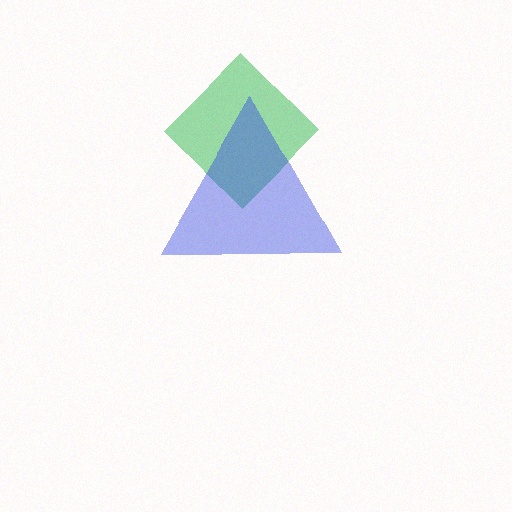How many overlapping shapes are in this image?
There are 2 overlapping shapes in the image.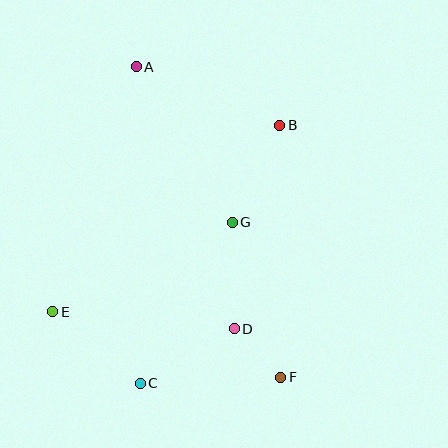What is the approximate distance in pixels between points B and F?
The distance between B and F is approximately 252 pixels.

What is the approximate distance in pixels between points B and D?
The distance between B and D is approximately 209 pixels.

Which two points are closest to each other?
Points D and F are closest to each other.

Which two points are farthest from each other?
Points A and F are farthest from each other.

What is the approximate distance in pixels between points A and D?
The distance between A and D is approximately 280 pixels.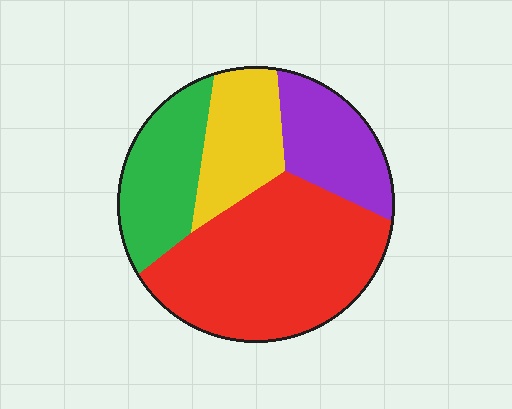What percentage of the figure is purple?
Purple covers about 20% of the figure.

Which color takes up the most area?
Red, at roughly 45%.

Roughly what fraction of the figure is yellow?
Yellow takes up about one sixth (1/6) of the figure.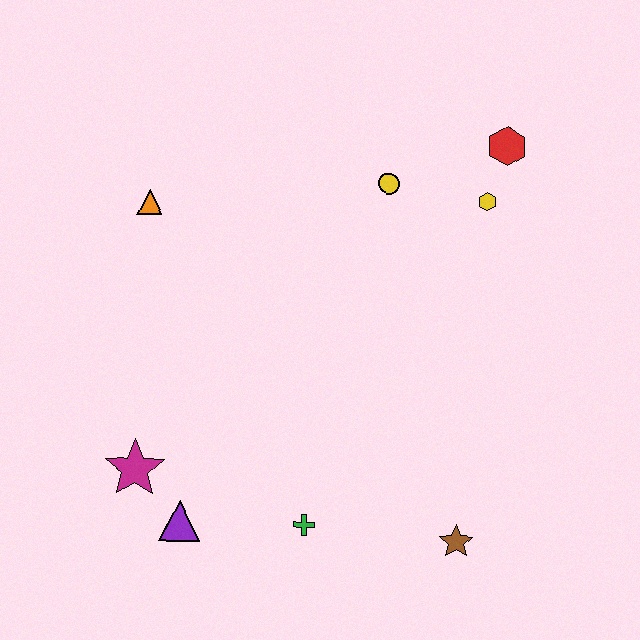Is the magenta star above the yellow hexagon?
No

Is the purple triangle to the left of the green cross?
Yes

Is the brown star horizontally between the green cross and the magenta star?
No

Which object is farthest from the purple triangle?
The red hexagon is farthest from the purple triangle.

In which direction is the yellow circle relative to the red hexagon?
The yellow circle is to the left of the red hexagon.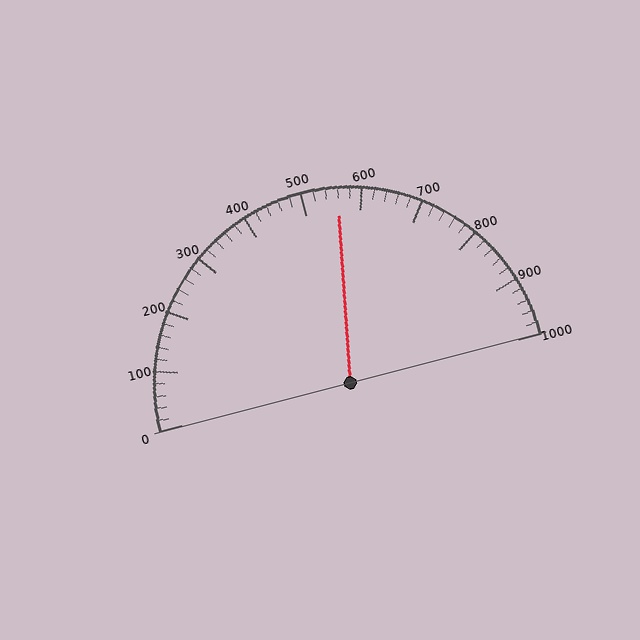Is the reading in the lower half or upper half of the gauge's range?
The reading is in the upper half of the range (0 to 1000).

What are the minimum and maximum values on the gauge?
The gauge ranges from 0 to 1000.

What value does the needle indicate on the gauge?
The needle indicates approximately 560.